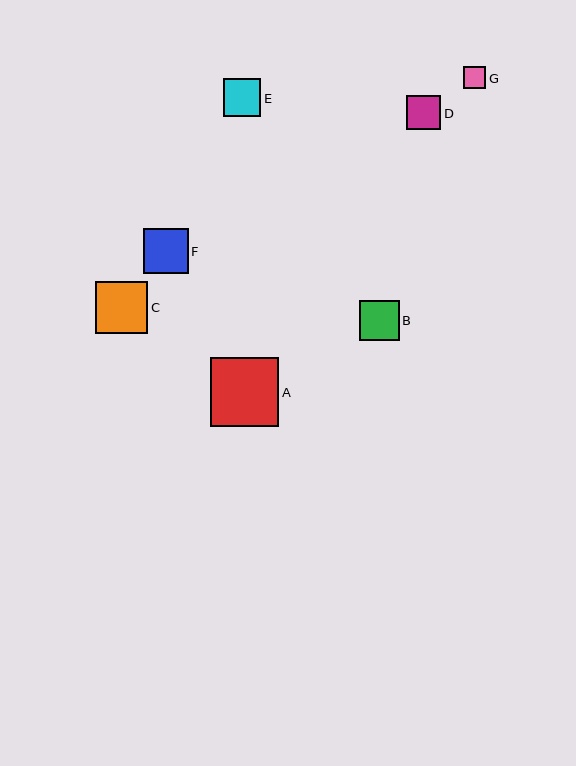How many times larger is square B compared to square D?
Square B is approximately 1.2 times the size of square D.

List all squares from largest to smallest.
From largest to smallest: A, C, F, B, E, D, G.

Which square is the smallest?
Square G is the smallest with a size of approximately 22 pixels.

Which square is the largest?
Square A is the largest with a size of approximately 69 pixels.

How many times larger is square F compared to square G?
Square F is approximately 2.0 times the size of square G.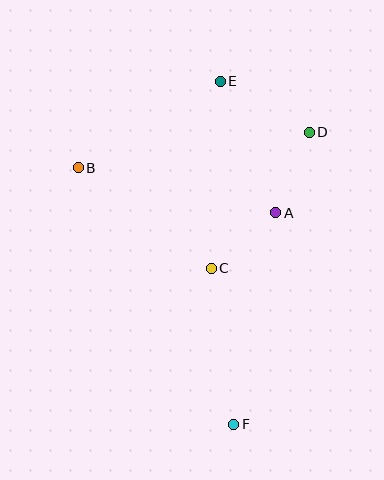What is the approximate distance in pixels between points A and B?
The distance between A and B is approximately 203 pixels.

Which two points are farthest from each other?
Points E and F are farthest from each other.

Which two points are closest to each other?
Points A and C are closest to each other.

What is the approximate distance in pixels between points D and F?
The distance between D and F is approximately 302 pixels.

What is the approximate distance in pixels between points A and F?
The distance between A and F is approximately 216 pixels.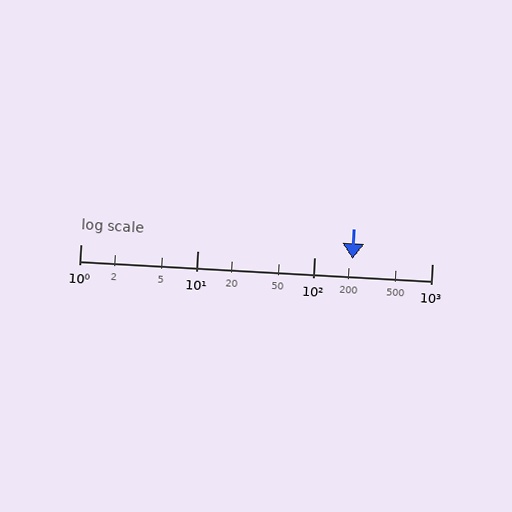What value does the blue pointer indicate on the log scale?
The pointer indicates approximately 210.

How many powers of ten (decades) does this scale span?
The scale spans 3 decades, from 1 to 1000.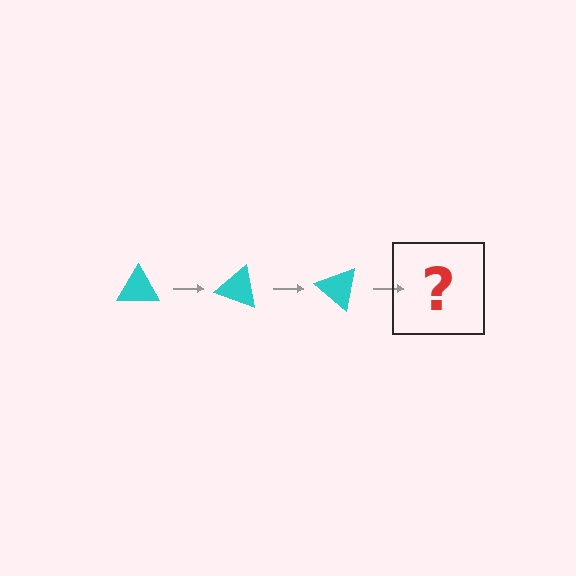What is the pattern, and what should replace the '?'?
The pattern is that the triangle rotates 20 degrees each step. The '?' should be a cyan triangle rotated 60 degrees.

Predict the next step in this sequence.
The next step is a cyan triangle rotated 60 degrees.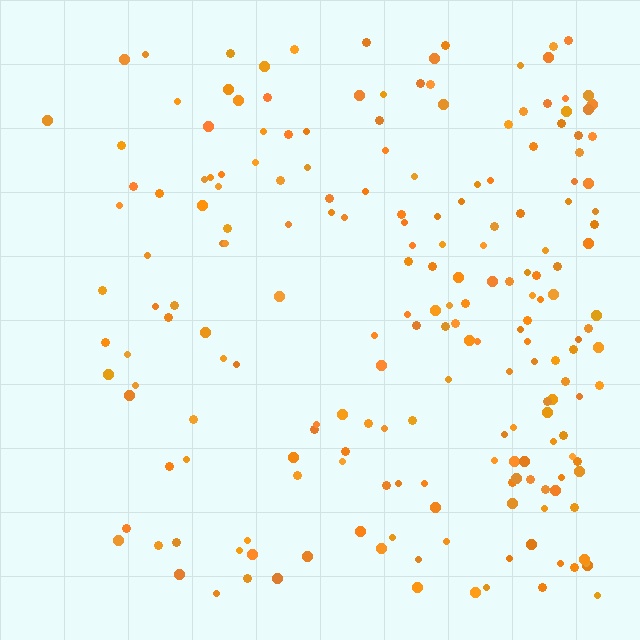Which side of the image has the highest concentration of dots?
The right.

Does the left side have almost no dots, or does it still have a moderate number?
Still a moderate number, just noticeably fewer than the right.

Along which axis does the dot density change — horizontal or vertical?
Horizontal.